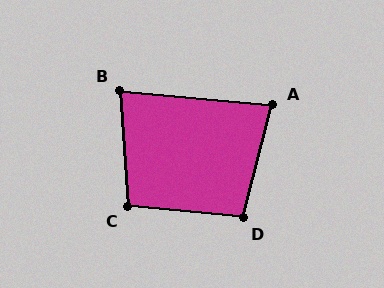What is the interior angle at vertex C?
Approximately 99 degrees (obtuse).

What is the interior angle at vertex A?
Approximately 81 degrees (acute).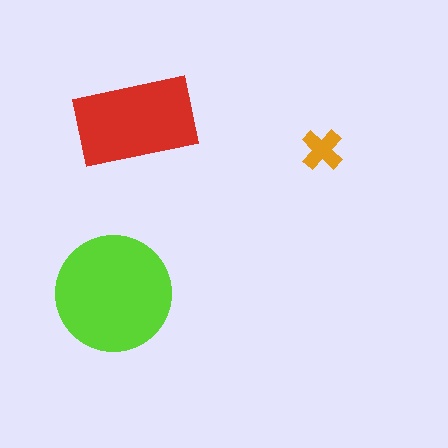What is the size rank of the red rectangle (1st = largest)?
2nd.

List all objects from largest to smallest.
The lime circle, the red rectangle, the orange cross.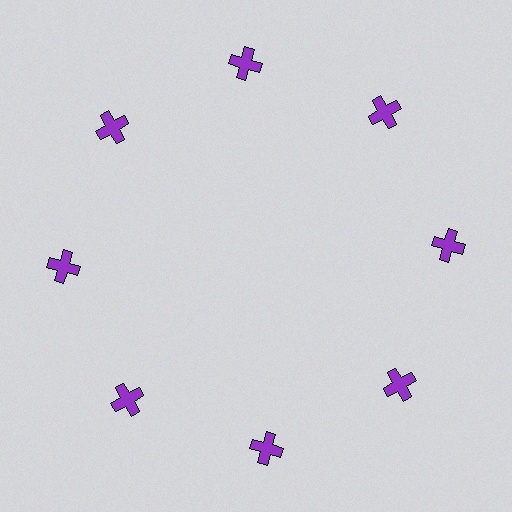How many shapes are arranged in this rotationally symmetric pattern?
There are 8 shapes, arranged in 8 groups of 1.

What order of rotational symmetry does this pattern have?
This pattern has 8-fold rotational symmetry.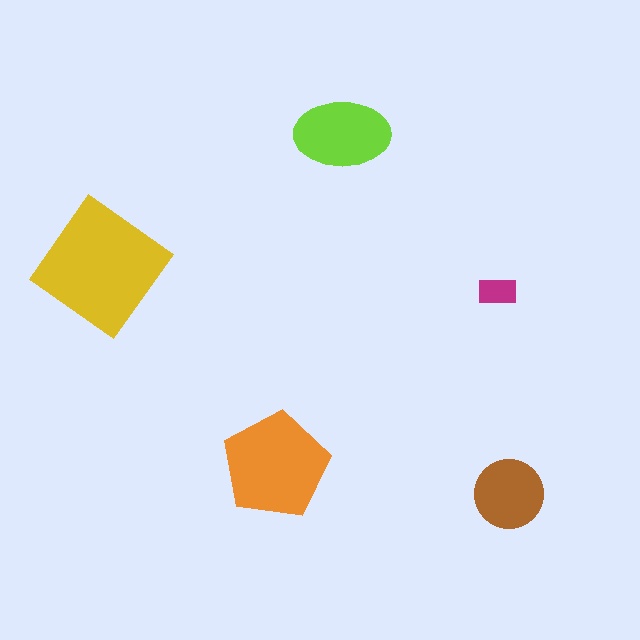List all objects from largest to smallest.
The yellow diamond, the orange pentagon, the lime ellipse, the brown circle, the magenta rectangle.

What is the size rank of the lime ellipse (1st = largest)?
3rd.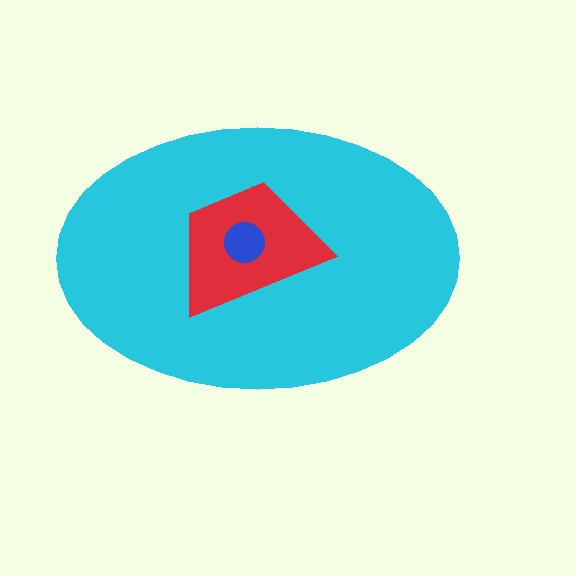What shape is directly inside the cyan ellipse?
The red trapezoid.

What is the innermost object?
The blue circle.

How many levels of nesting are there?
3.